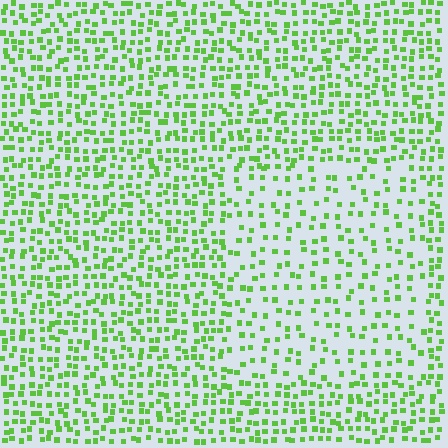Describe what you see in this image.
The image contains small lime elements arranged at two different densities. A rectangle-shaped region is visible where the elements are less densely packed than the surrounding area.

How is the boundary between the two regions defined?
The boundary is defined by a change in element density (approximately 1.8x ratio). All elements are the same color, size, and shape.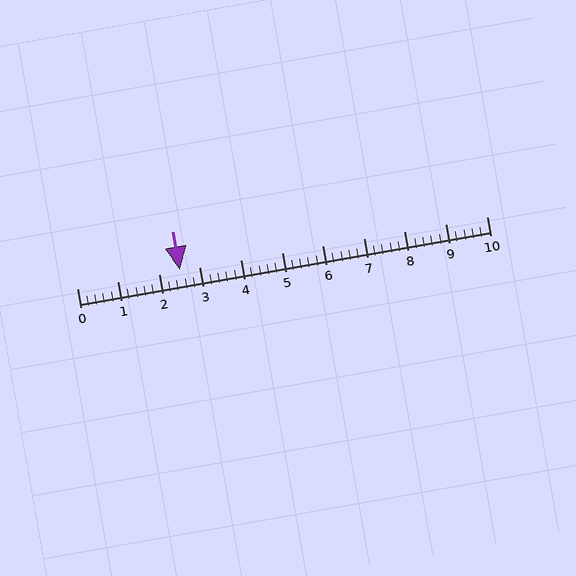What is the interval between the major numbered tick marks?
The major tick marks are spaced 1 units apart.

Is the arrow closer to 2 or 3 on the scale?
The arrow is closer to 3.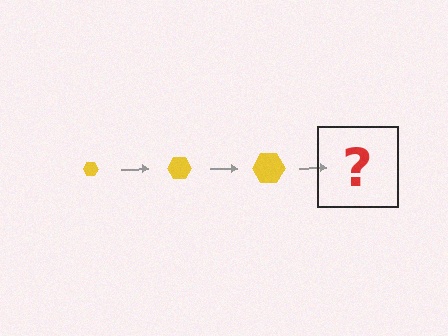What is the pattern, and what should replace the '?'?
The pattern is that the hexagon gets progressively larger each step. The '?' should be a yellow hexagon, larger than the previous one.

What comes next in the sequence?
The next element should be a yellow hexagon, larger than the previous one.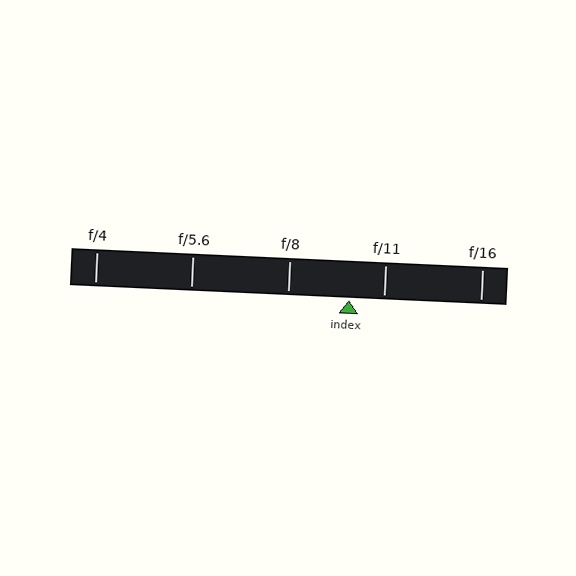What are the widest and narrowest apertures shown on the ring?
The widest aperture shown is f/4 and the narrowest is f/16.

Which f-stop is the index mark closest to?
The index mark is closest to f/11.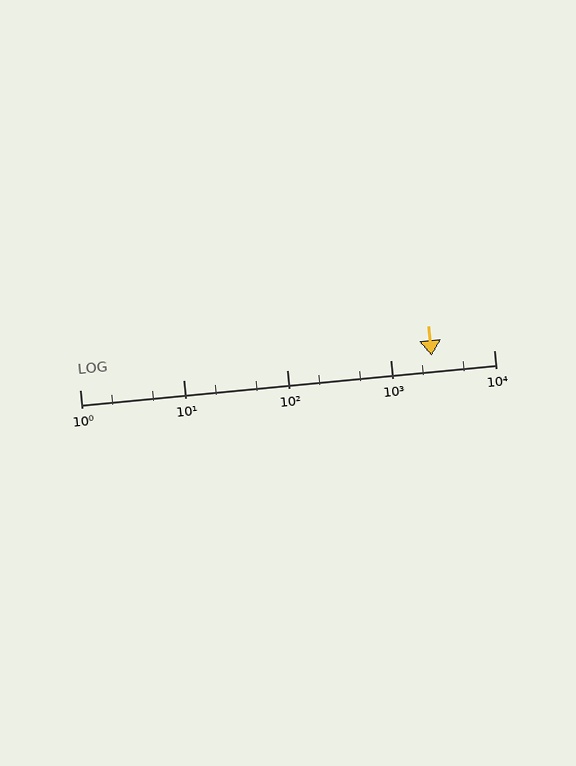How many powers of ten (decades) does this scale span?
The scale spans 4 decades, from 1 to 10000.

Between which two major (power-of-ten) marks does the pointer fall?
The pointer is between 1000 and 10000.